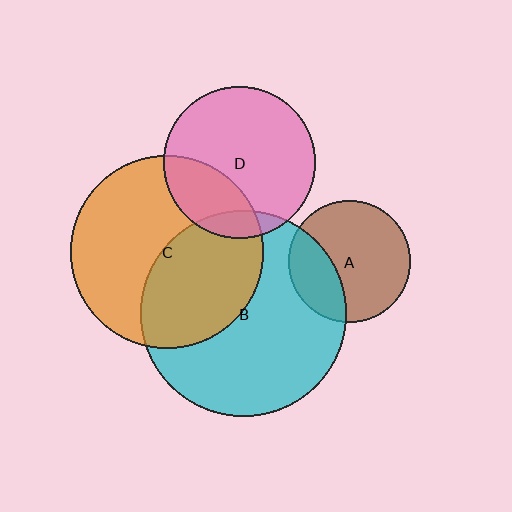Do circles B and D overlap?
Yes.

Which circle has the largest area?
Circle B (cyan).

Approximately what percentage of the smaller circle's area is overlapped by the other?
Approximately 10%.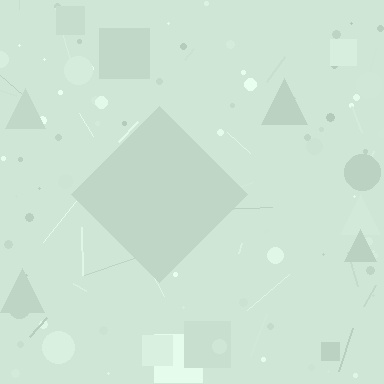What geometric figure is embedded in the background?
A diamond is embedded in the background.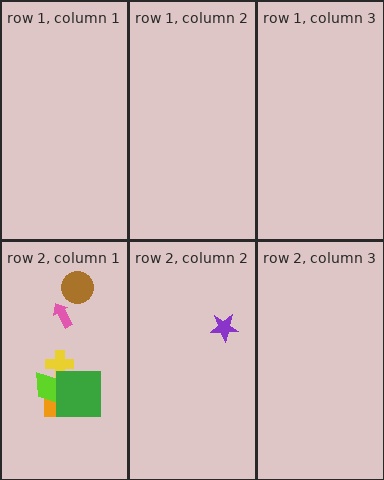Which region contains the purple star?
The row 2, column 2 region.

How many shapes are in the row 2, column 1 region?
6.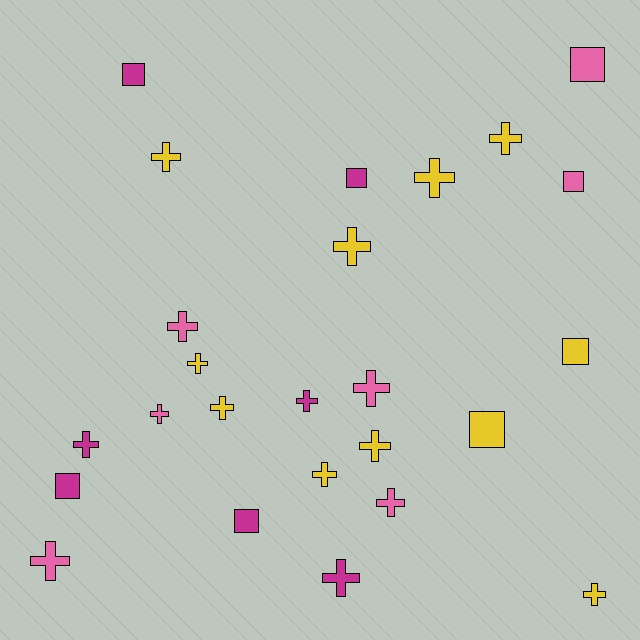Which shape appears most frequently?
Cross, with 17 objects.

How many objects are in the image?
There are 25 objects.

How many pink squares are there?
There are 2 pink squares.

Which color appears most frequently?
Yellow, with 11 objects.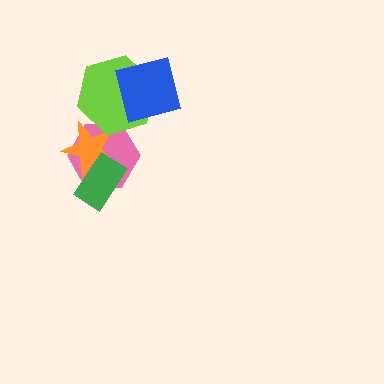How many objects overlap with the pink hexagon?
3 objects overlap with the pink hexagon.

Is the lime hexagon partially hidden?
Yes, it is partially covered by another shape.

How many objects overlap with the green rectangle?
2 objects overlap with the green rectangle.